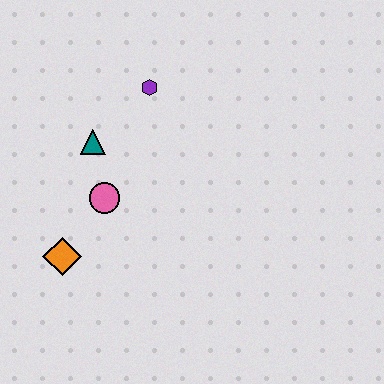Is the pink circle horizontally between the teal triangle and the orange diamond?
No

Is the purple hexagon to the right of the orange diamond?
Yes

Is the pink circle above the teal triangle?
No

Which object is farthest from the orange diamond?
The purple hexagon is farthest from the orange diamond.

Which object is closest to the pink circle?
The teal triangle is closest to the pink circle.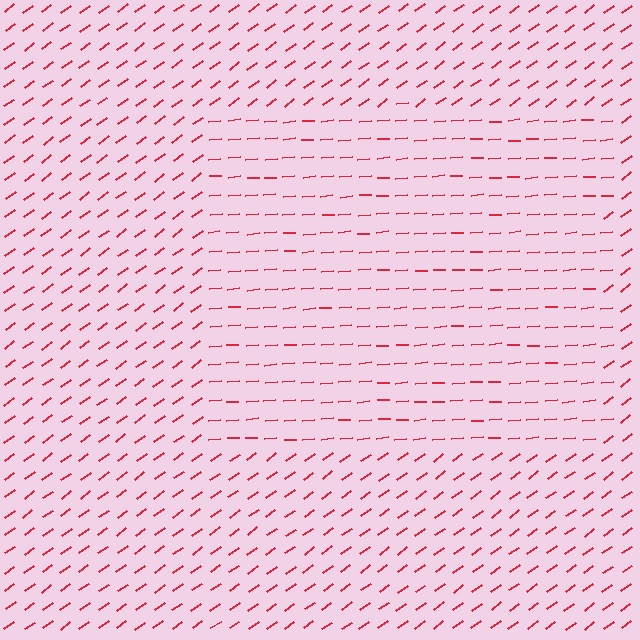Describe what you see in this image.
The image is filled with small red line segments. A rectangle region in the image has lines oriented differently from the surrounding lines, creating a visible texture boundary.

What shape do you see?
I see a rectangle.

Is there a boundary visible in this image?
Yes, there is a texture boundary formed by a change in line orientation.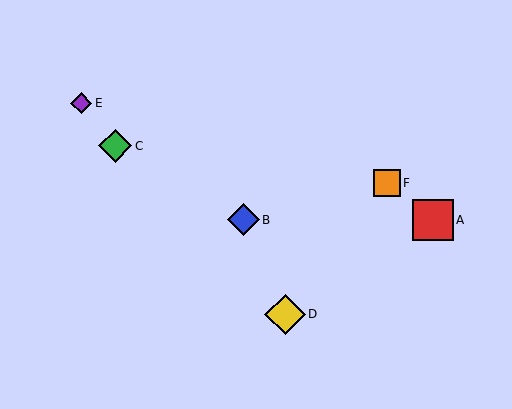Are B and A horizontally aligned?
Yes, both are at y≈220.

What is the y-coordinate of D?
Object D is at y≈314.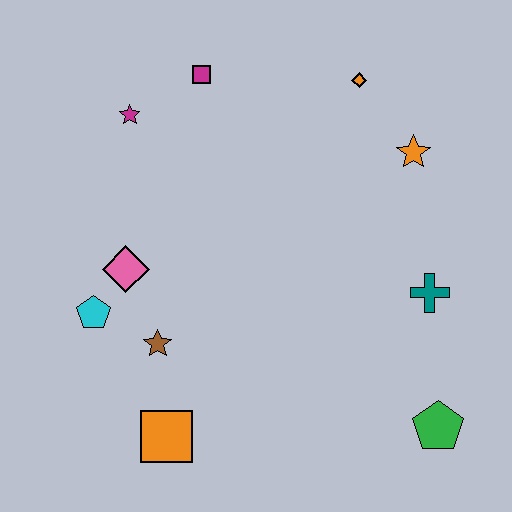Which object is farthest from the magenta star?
The green pentagon is farthest from the magenta star.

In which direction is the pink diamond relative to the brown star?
The pink diamond is above the brown star.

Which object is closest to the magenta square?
The magenta star is closest to the magenta square.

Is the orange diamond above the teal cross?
Yes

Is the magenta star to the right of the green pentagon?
No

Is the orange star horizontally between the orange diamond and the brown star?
No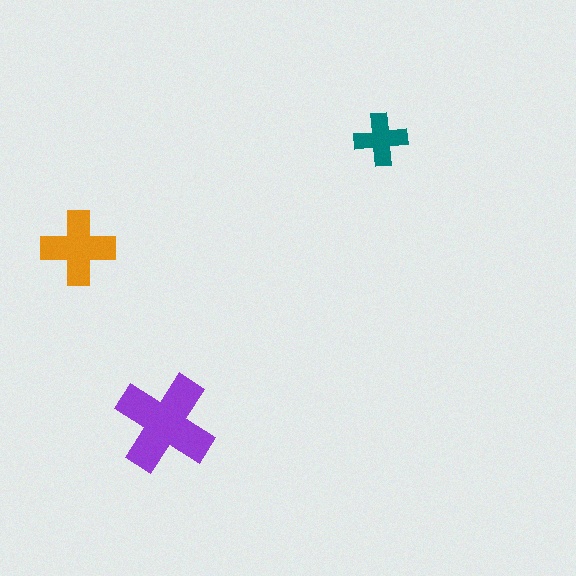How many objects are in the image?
There are 3 objects in the image.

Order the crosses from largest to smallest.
the purple one, the orange one, the teal one.